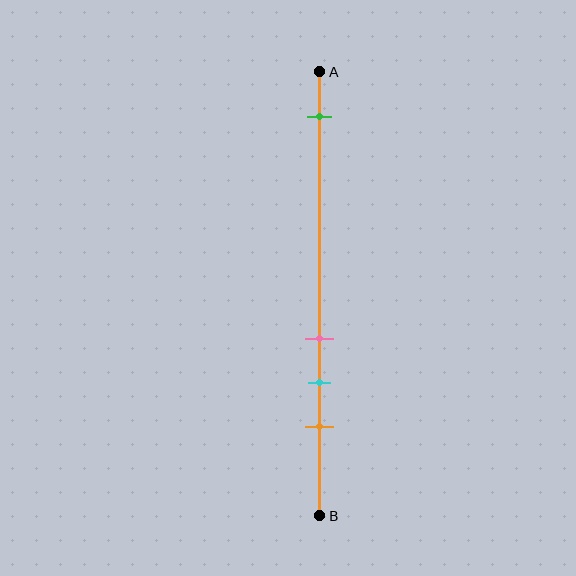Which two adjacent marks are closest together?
The pink and cyan marks are the closest adjacent pair.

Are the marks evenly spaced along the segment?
No, the marks are not evenly spaced.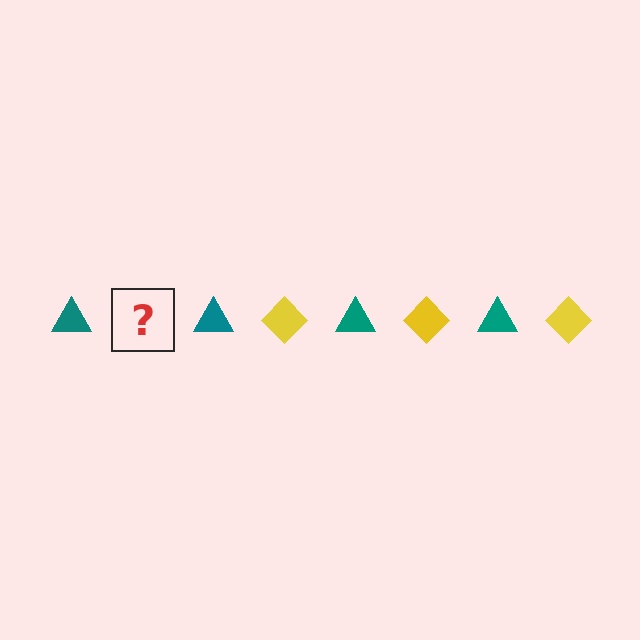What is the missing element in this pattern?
The missing element is a yellow diamond.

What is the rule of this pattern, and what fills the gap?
The rule is that the pattern alternates between teal triangle and yellow diamond. The gap should be filled with a yellow diamond.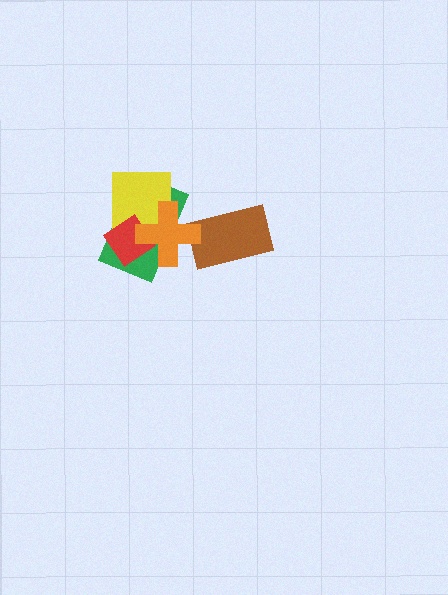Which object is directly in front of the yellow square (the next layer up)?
The red diamond is directly in front of the yellow square.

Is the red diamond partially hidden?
Yes, it is partially covered by another shape.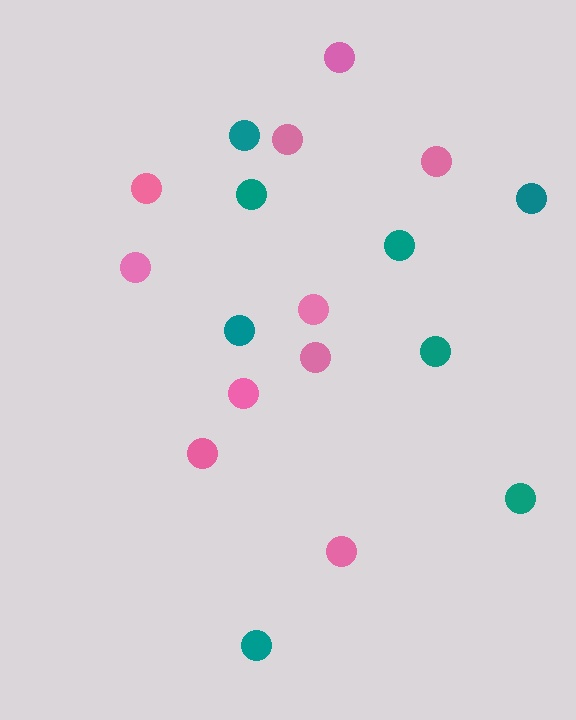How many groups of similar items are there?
There are 2 groups: one group of pink circles (10) and one group of teal circles (8).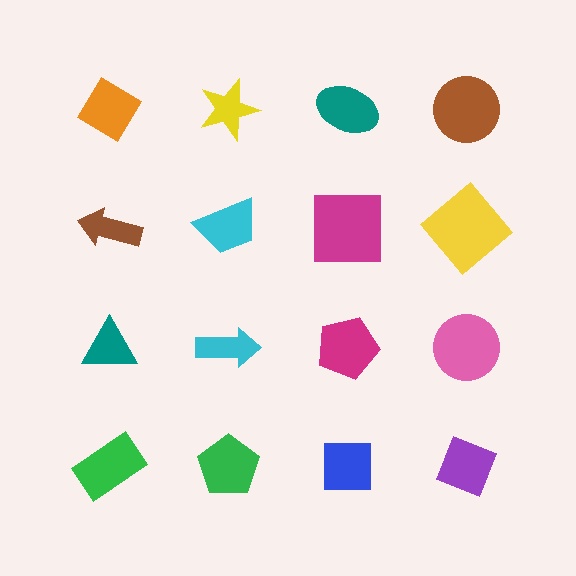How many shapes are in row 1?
4 shapes.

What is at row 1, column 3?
A teal ellipse.